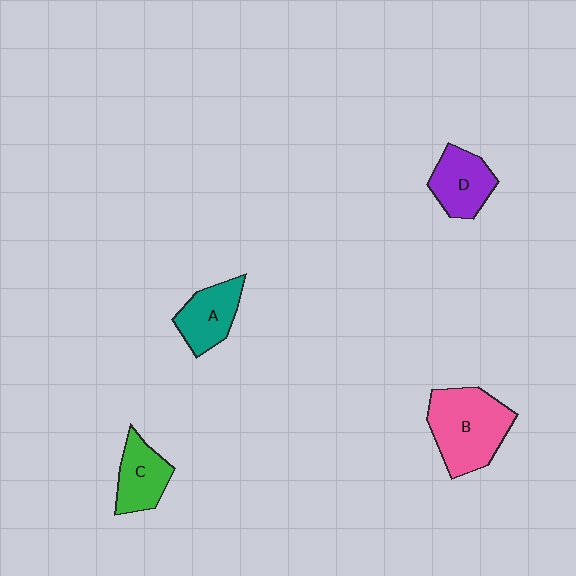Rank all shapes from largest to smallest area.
From largest to smallest: B (pink), D (purple), A (teal), C (green).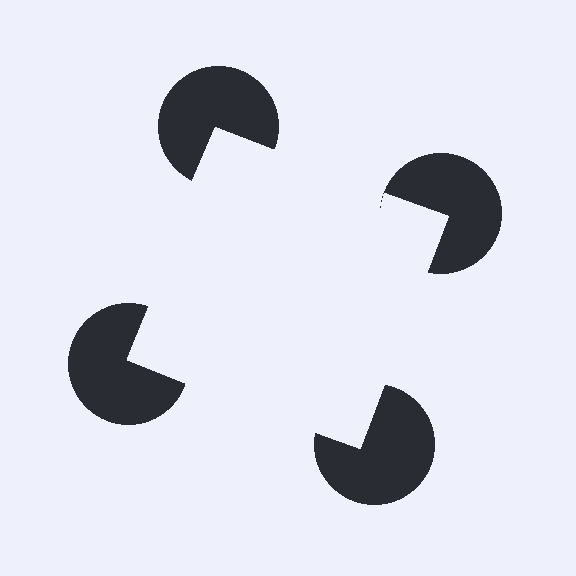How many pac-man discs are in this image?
There are 4 — one at each vertex of the illusory square.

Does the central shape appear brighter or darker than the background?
It typically appears slightly brighter than the background, even though no actual brightness change is drawn.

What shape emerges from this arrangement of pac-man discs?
An illusory square — its edges are inferred from the aligned wedge cuts in the pac-man discs, not physically drawn.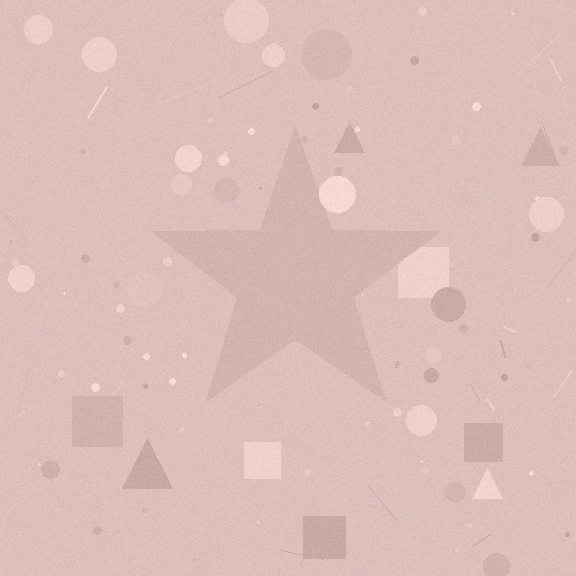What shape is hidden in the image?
A star is hidden in the image.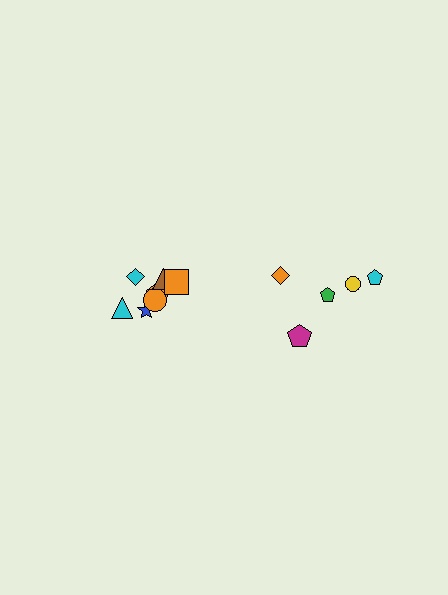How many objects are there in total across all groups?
There are 12 objects.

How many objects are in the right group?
There are 5 objects.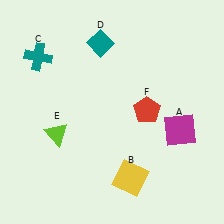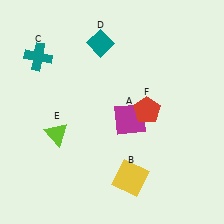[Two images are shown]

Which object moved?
The magenta square (A) moved left.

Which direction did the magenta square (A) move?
The magenta square (A) moved left.